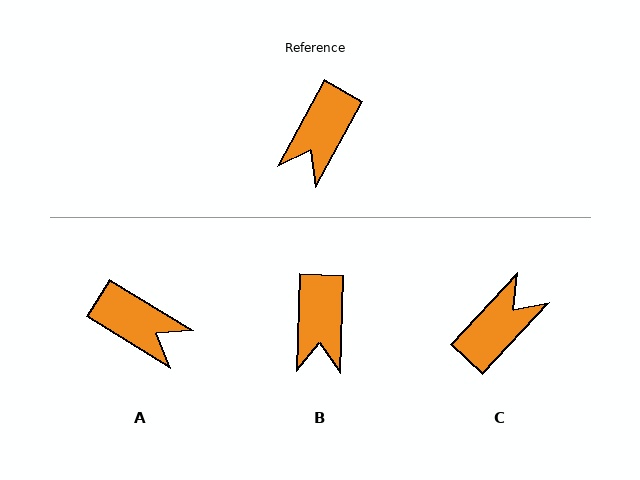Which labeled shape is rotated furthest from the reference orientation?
C, about 165 degrees away.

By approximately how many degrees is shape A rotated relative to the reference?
Approximately 87 degrees counter-clockwise.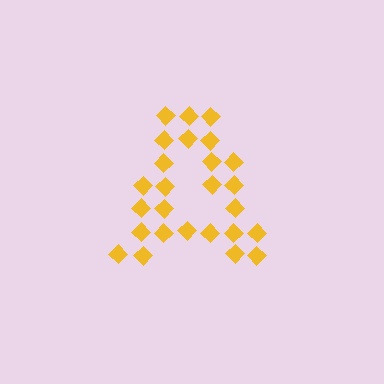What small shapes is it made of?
It is made of small diamonds.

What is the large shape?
The large shape is the letter A.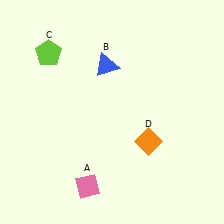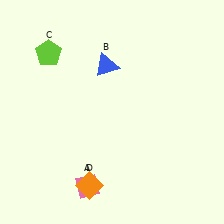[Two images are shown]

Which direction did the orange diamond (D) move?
The orange diamond (D) moved left.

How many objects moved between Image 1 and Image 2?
1 object moved between the two images.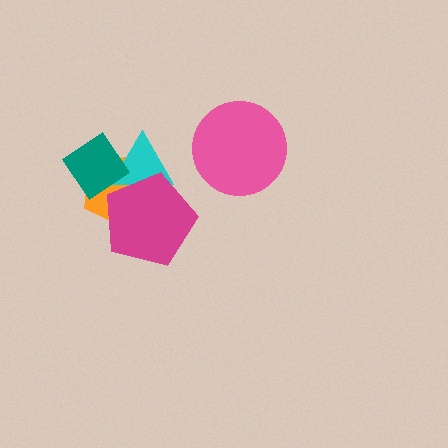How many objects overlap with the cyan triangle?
3 objects overlap with the cyan triangle.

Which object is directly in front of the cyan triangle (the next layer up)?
The teal diamond is directly in front of the cyan triangle.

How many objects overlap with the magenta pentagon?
2 objects overlap with the magenta pentagon.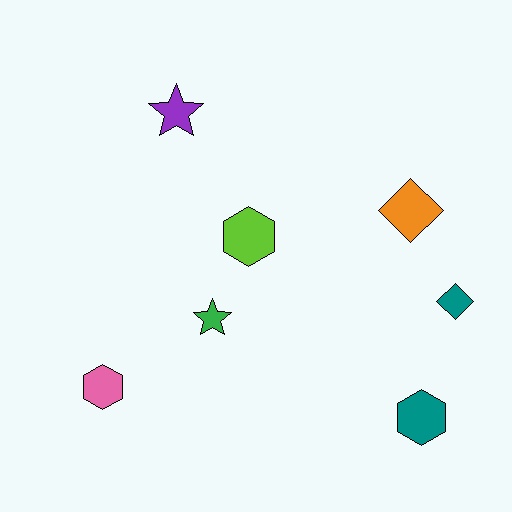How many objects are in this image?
There are 7 objects.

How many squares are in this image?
There are no squares.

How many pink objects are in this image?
There is 1 pink object.